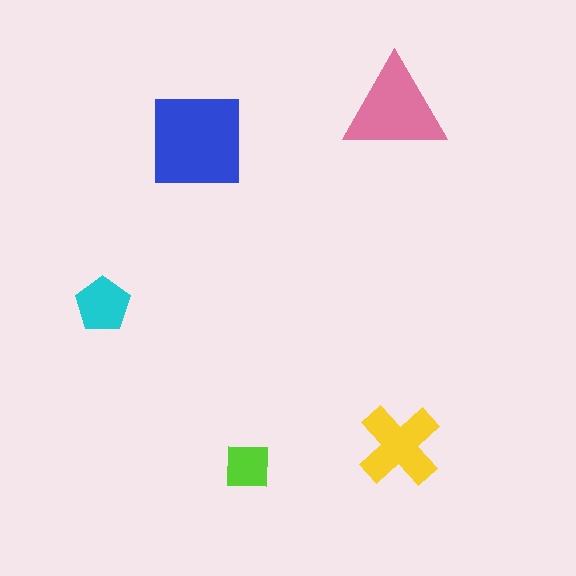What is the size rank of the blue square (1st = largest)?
1st.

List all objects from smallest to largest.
The lime square, the cyan pentagon, the yellow cross, the pink triangle, the blue square.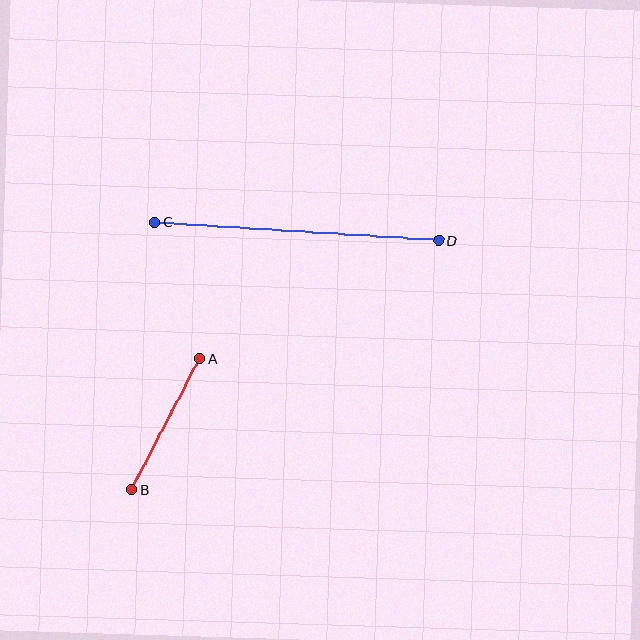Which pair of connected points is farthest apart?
Points C and D are farthest apart.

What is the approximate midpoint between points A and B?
The midpoint is at approximately (165, 424) pixels.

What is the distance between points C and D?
The distance is approximately 285 pixels.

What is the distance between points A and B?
The distance is approximately 147 pixels.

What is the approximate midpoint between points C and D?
The midpoint is at approximately (297, 231) pixels.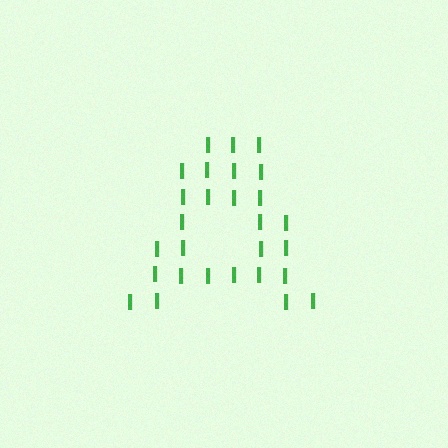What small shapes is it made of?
It is made of small letter I's.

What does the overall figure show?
The overall figure shows the letter A.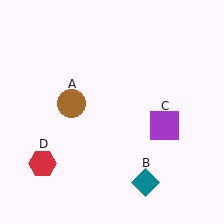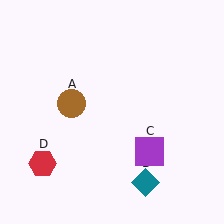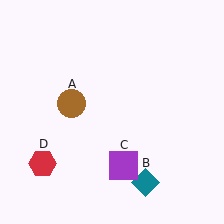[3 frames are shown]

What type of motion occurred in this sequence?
The purple square (object C) rotated clockwise around the center of the scene.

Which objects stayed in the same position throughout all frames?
Brown circle (object A) and teal diamond (object B) and red hexagon (object D) remained stationary.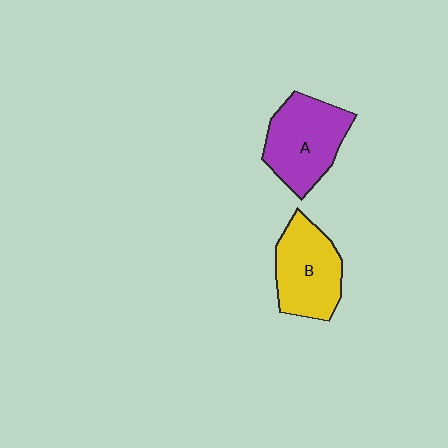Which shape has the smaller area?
Shape B (yellow).